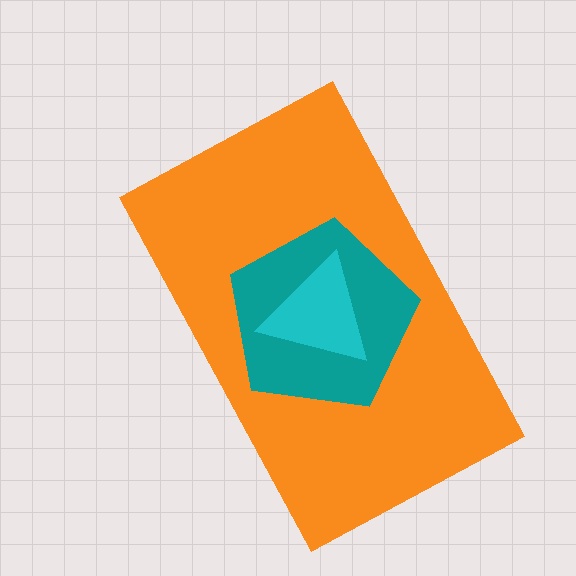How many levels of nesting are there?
3.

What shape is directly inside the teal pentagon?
The cyan triangle.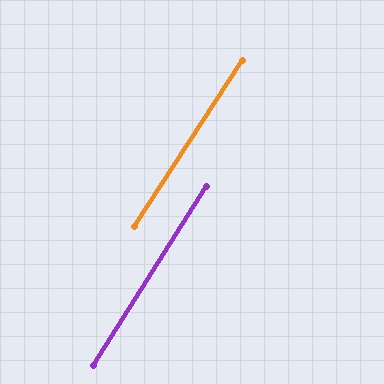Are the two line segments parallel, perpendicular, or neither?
Parallel — their directions differ by only 0.7°.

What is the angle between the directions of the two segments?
Approximately 1 degree.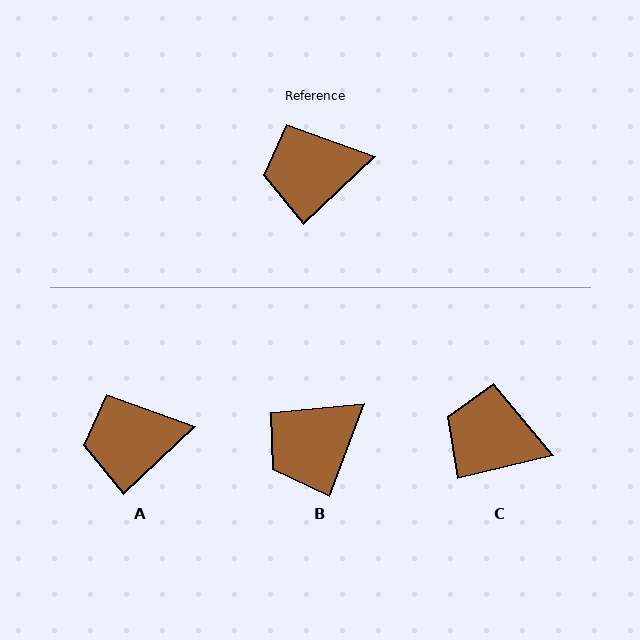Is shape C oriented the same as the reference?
No, it is off by about 30 degrees.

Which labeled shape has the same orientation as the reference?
A.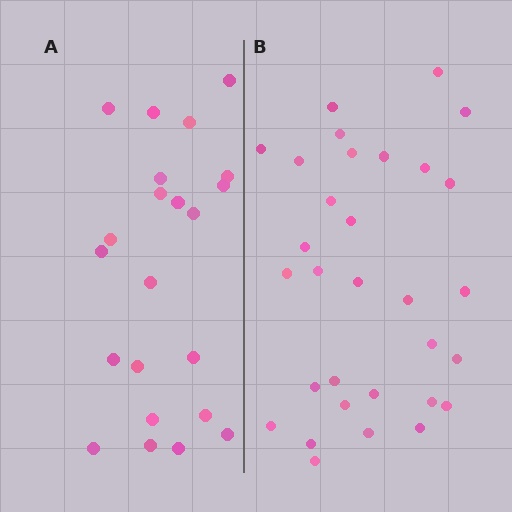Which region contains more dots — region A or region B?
Region B (the right region) has more dots.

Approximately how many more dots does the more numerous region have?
Region B has roughly 8 or so more dots than region A.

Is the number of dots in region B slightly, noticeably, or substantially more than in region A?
Region B has noticeably more, but not dramatically so. The ratio is roughly 1.4 to 1.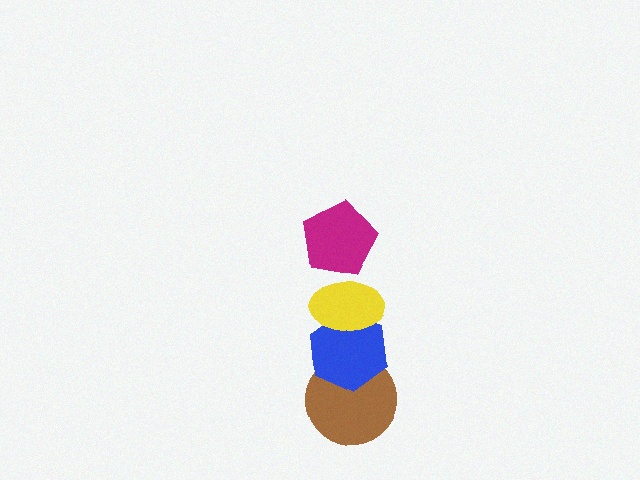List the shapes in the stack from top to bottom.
From top to bottom: the magenta pentagon, the yellow ellipse, the blue hexagon, the brown circle.